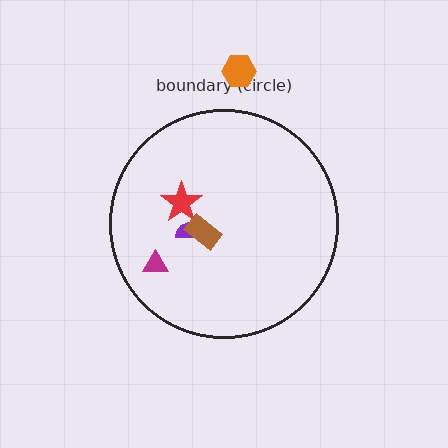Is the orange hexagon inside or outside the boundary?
Outside.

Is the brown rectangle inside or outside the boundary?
Inside.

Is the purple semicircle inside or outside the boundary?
Inside.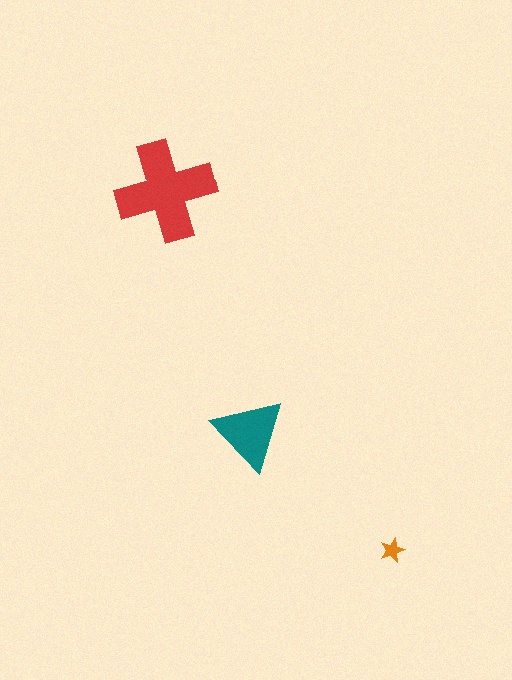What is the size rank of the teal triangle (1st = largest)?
2nd.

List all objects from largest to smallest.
The red cross, the teal triangle, the orange star.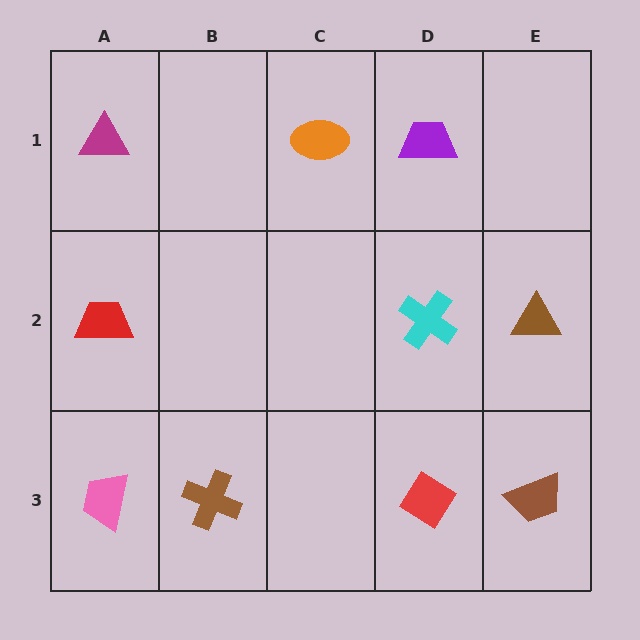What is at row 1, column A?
A magenta triangle.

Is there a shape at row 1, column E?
No, that cell is empty.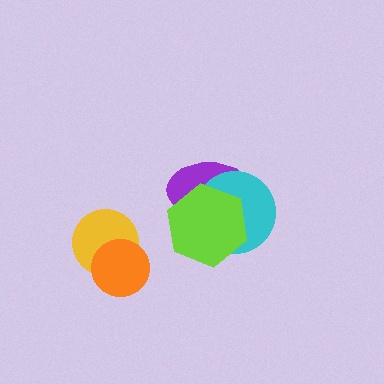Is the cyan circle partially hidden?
Yes, it is partially covered by another shape.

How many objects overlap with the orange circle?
1 object overlaps with the orange circle.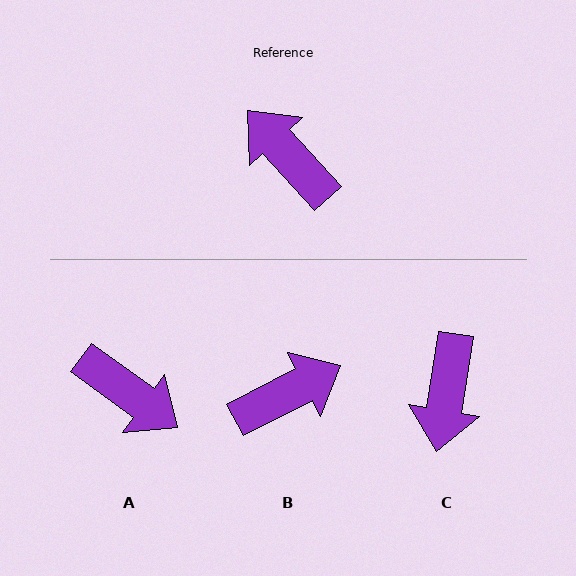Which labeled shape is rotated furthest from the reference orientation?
A, about 169 degrees away.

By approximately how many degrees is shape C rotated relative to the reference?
Approximately 128 degrees counter-clockwise.